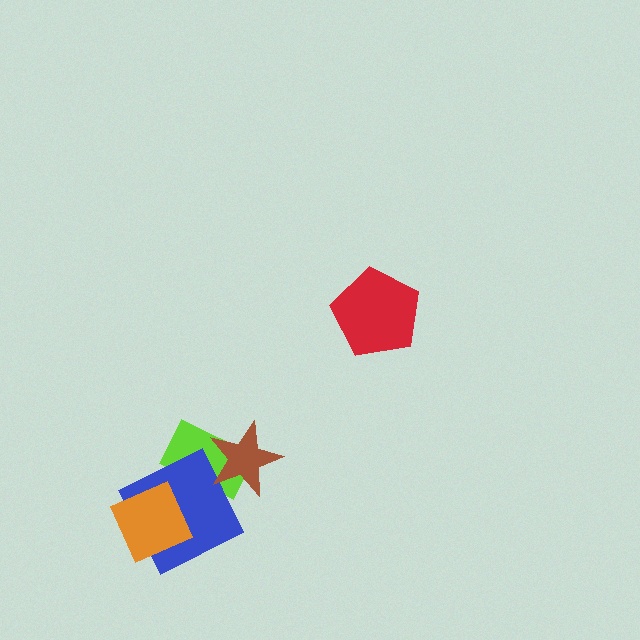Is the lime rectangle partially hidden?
Yes, it is partially covered by another shape.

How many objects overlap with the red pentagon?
0 objects overlap with the red pentagon.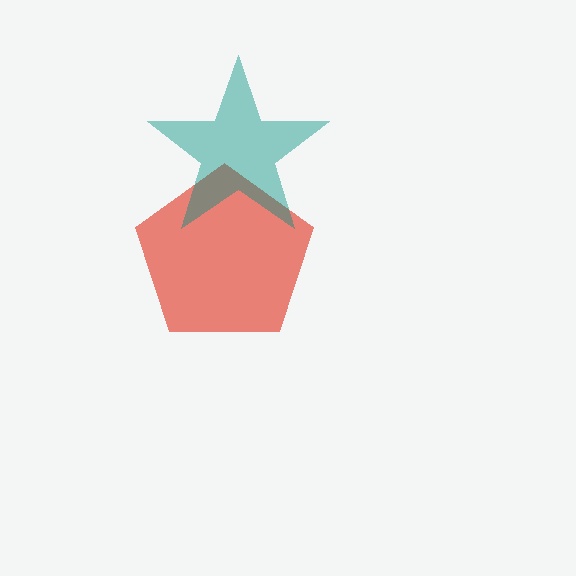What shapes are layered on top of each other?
The layered shapes are: a red pentagon, a teal star.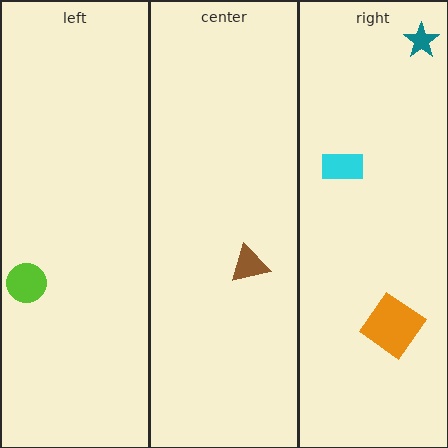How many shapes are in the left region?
1.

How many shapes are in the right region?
3.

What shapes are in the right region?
The orange diamond, the cyan rectangle, the teal star.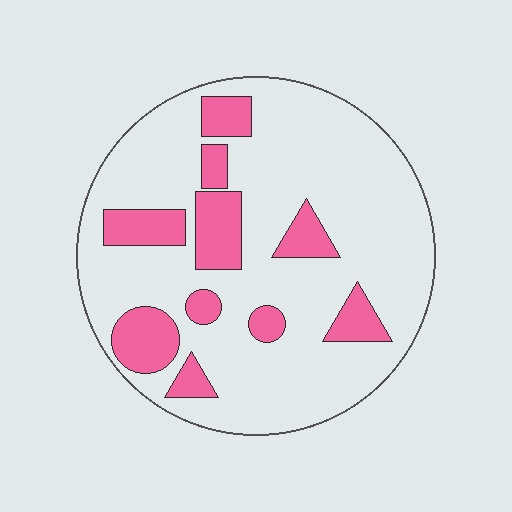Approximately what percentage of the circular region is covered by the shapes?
Approximately 20%.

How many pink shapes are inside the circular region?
10.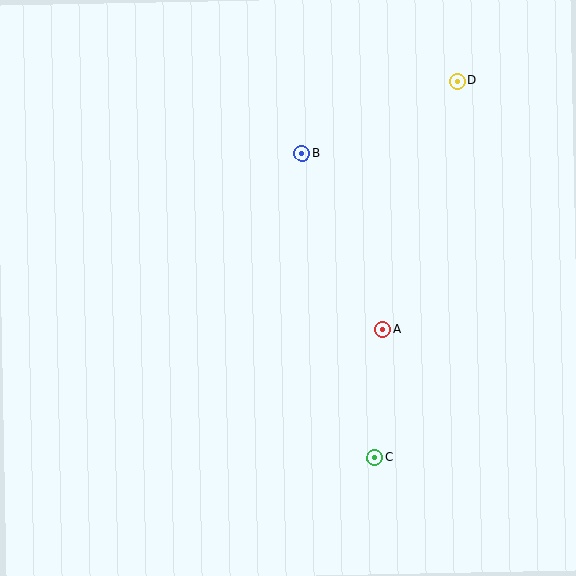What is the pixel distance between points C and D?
The distance between C and D is 385 pixels.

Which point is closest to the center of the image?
Point A at (382, 330) is closest to the center.